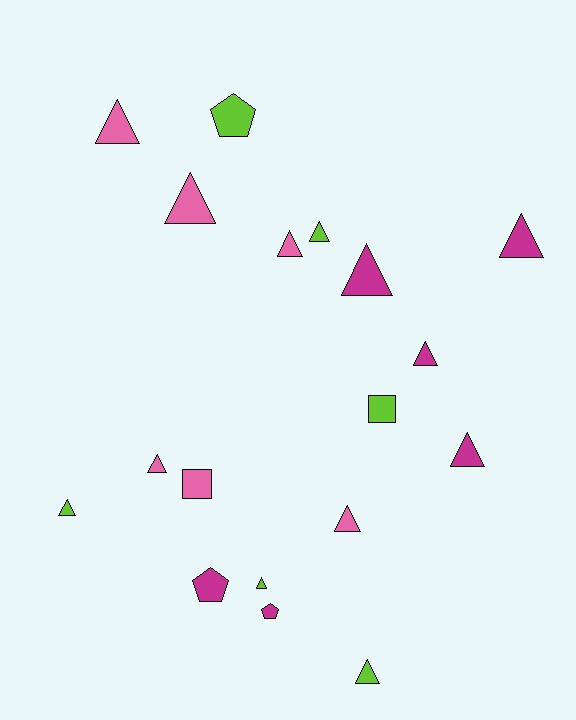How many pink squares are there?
There is 1 pink square.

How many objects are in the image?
There are 18 objects.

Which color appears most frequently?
Lime, with 6 objects.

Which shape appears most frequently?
Triangle, with 13 objects.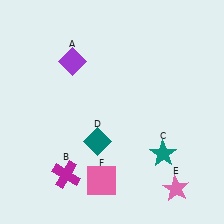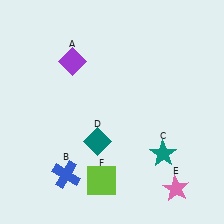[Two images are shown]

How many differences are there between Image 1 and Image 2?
There are 2 differences between the two images.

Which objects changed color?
B changed from magenta to blue. F changed from pink to lime.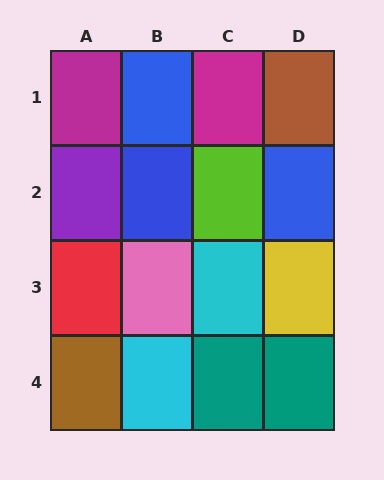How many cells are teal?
2 cells are teal.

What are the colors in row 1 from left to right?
Magenta, blue, magenta, brown.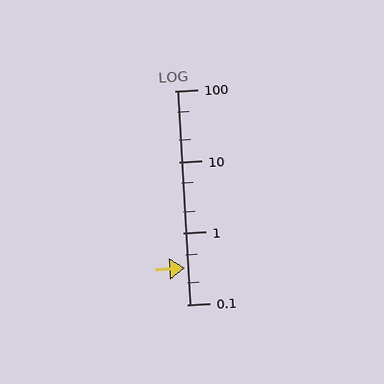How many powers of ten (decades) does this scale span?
The scale spans 3 decades, from 0.1 to 100.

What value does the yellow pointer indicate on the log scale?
The pointer indicates approximately 0.32.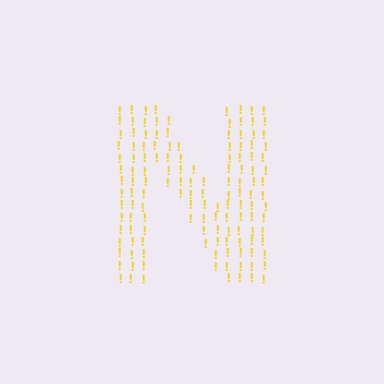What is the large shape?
The large shape is the letter N.